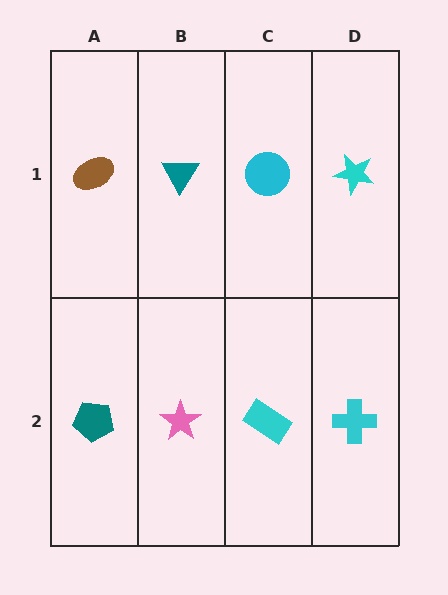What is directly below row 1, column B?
A pink star.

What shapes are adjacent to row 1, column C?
A cyan rectangle (row 2, column C), a teal triangle (row 1, column B), a cyan star (row 1, column D).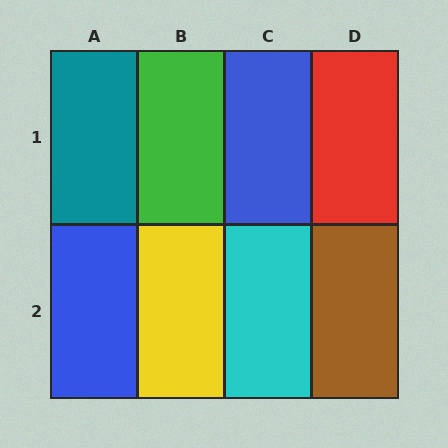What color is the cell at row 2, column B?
Yellow.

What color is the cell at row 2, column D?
Brown.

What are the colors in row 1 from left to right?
Teal, green, blue, red.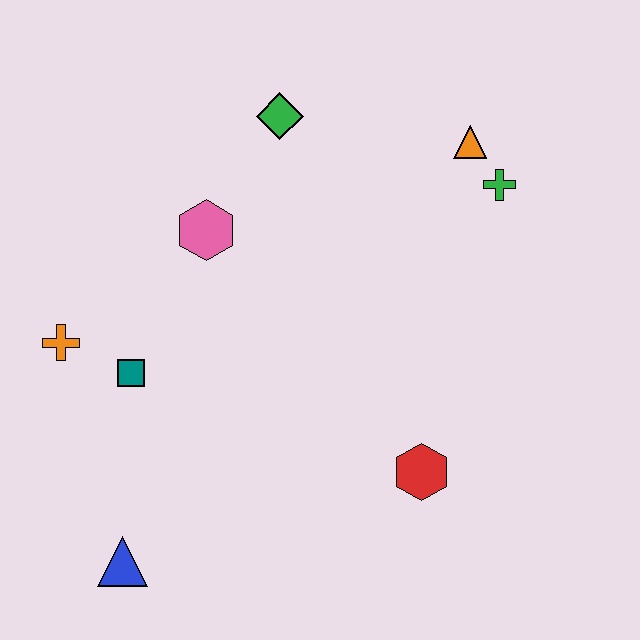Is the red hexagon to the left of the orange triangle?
Yes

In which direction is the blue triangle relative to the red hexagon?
The blue triangle is to the left of the red hexagon.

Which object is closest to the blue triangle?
The teal square is closest to the blue triangle.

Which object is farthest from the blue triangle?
The orange triangle is farthest from the blue triangle.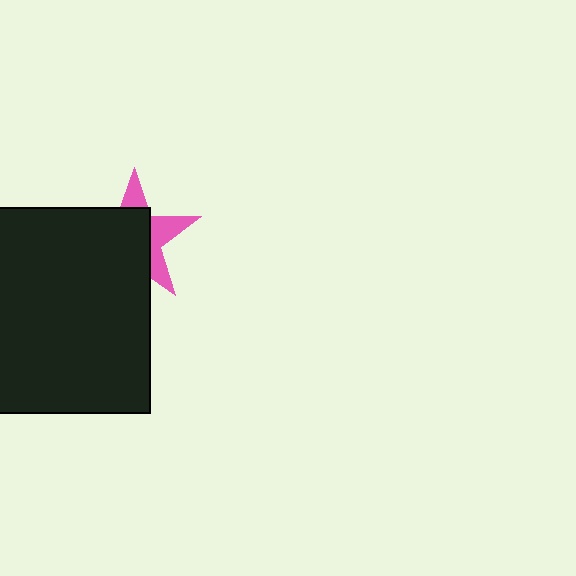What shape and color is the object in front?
The object in front is a black square.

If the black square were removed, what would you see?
You would see the complete pink star.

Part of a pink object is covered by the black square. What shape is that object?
It is a star.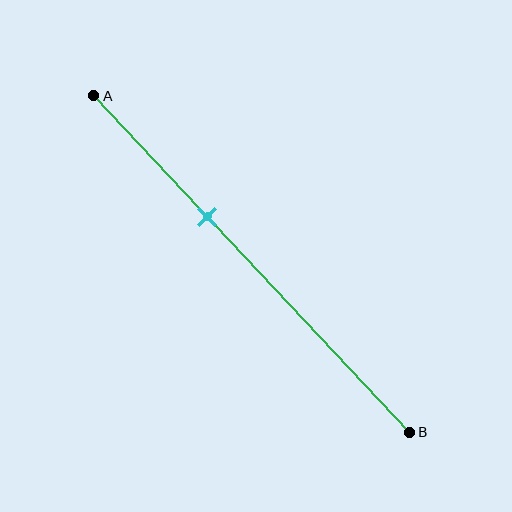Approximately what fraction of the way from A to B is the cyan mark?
The cyan mark is approximately 35% of the way from A to B.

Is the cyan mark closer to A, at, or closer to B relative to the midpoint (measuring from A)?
The cyan mark is closer to point A than the midpoint of segment AB.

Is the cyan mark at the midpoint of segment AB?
No, the mark is at about 35% from A, not at the 50% midpoint.